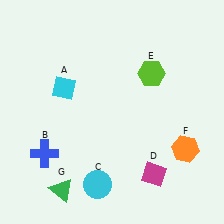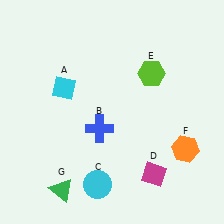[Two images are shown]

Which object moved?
The blue cross (B) moved right.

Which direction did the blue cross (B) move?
The blue cross (B) moved right.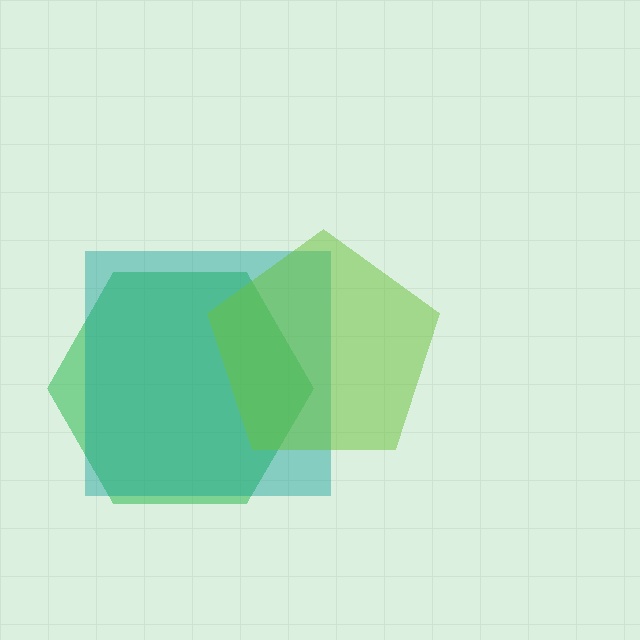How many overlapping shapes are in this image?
There are 3 overlapping shapes in the image.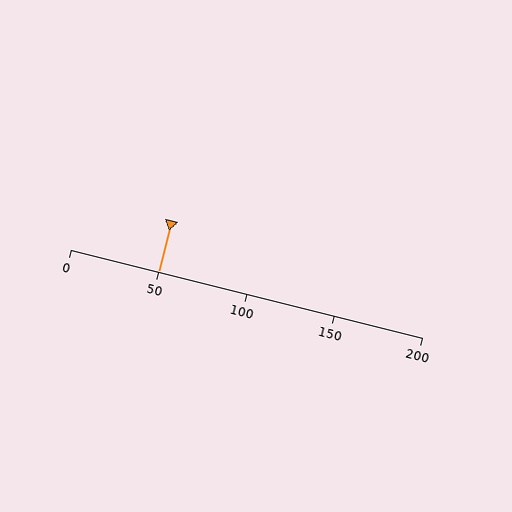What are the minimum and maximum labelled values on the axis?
The axis runs from 0 to 200.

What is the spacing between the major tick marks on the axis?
The major ticks are spaced 50 apart.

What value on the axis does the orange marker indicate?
The marker indicates approximately 50.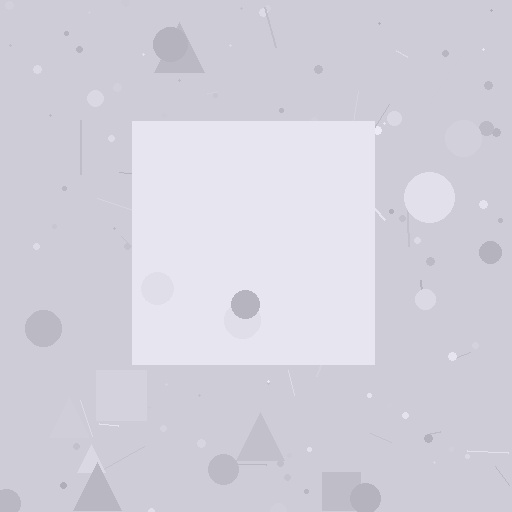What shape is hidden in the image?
A square is hidden in the image.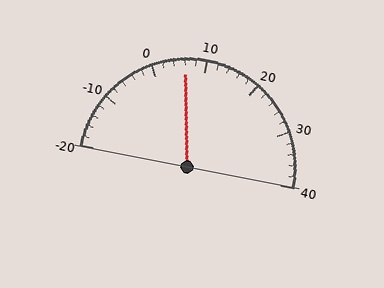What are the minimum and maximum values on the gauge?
The gauge ranges from -20 to 40.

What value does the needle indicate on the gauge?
The needle indicates approximately 6.